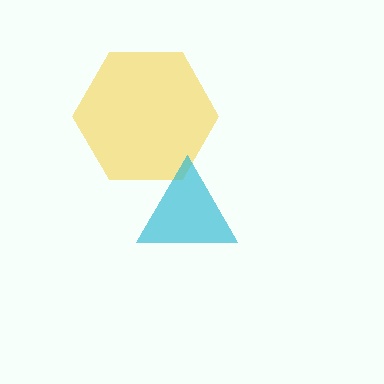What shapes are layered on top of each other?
The layered shapes are: a yellow hexagon, a cyan triangle.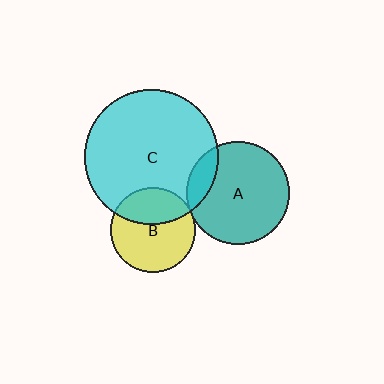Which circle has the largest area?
Circle C (cyan).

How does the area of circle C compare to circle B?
Approximately 2.5 times.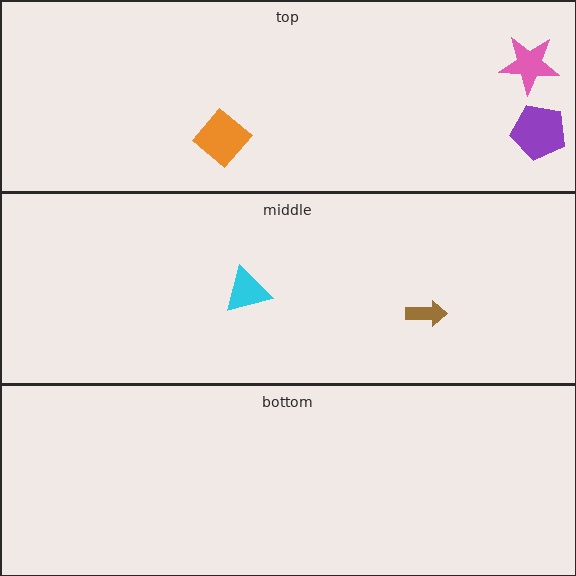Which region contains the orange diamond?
The top region.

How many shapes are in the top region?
3.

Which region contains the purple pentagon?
The top region.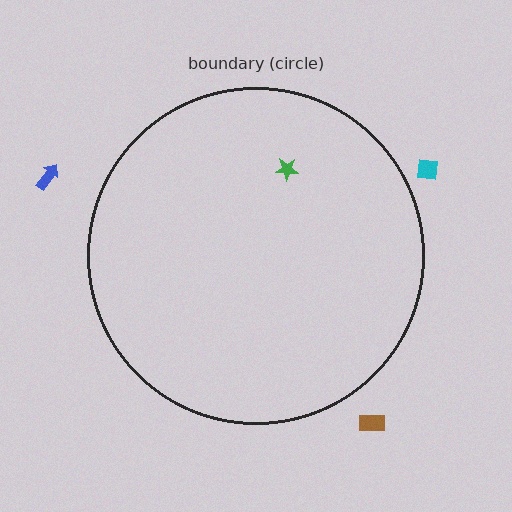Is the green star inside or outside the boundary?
Inside.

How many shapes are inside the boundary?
1 inside, 3 outside.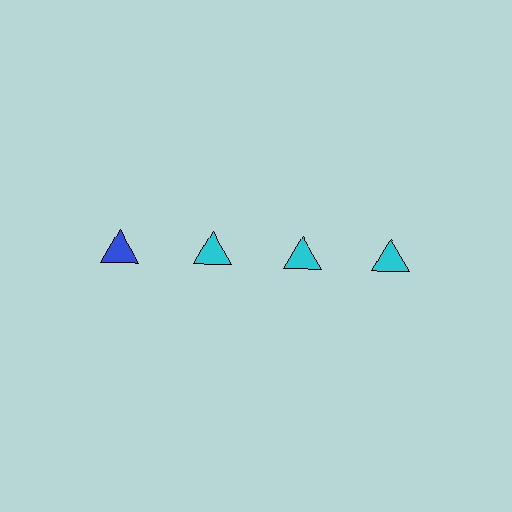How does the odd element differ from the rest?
It has a different color: blue instead of cyan.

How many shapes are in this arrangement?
There are 4 shapes arranged in a grid pattern.